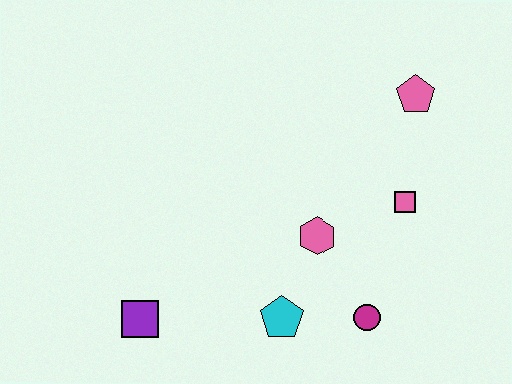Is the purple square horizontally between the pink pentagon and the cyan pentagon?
No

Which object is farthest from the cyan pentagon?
The pink pentagon is farthest from the cyan pentagon.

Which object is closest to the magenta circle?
The cyan pentagon is closest to the magenta circle.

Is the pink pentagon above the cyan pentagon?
Yes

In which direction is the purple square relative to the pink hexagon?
The purple square is to the left of the pink hexagon.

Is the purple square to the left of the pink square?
Yes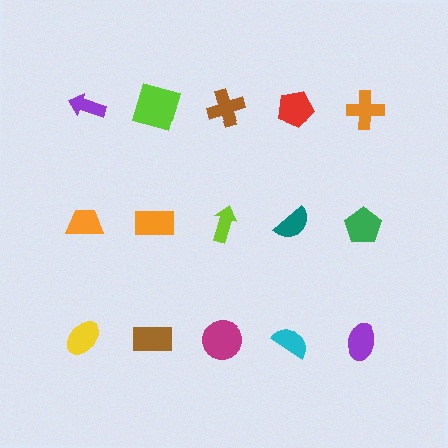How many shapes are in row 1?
5 shapes.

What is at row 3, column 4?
A cyan semicircle.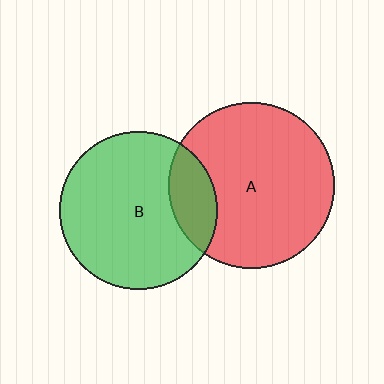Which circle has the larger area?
Circle A (red).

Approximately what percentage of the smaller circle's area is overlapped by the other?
Approximately 20%.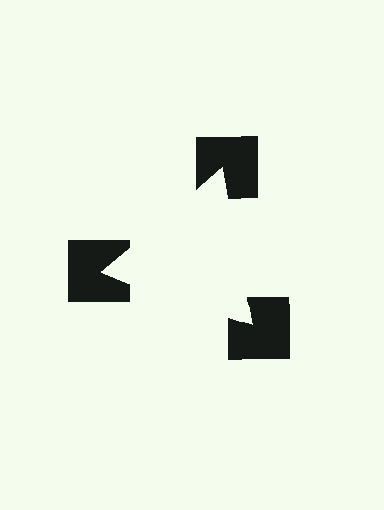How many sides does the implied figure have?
3 sides.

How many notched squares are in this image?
There are 3 — one at each vertex of the illusory triangle.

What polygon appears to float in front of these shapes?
An illusory triangle — its edges are inferred from the aligned wedge cuts in the notched squares, not physically drawn.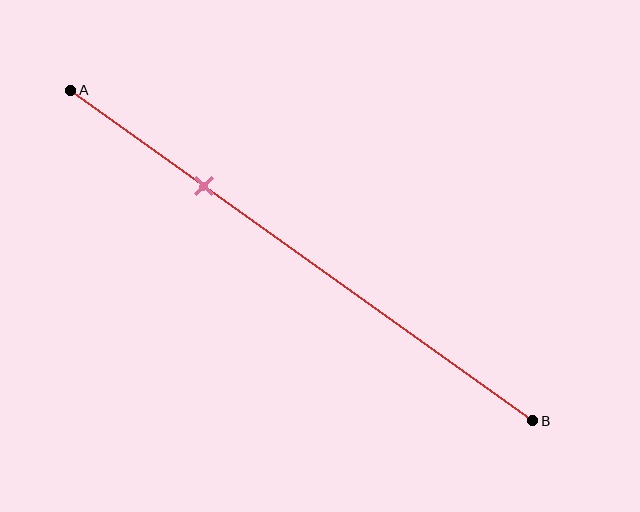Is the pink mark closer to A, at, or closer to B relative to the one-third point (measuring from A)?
The pink mark is closer to point A than the one-third point of segment AB.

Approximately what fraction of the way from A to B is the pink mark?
The pink mark is approximately 30% of the way from A to B.